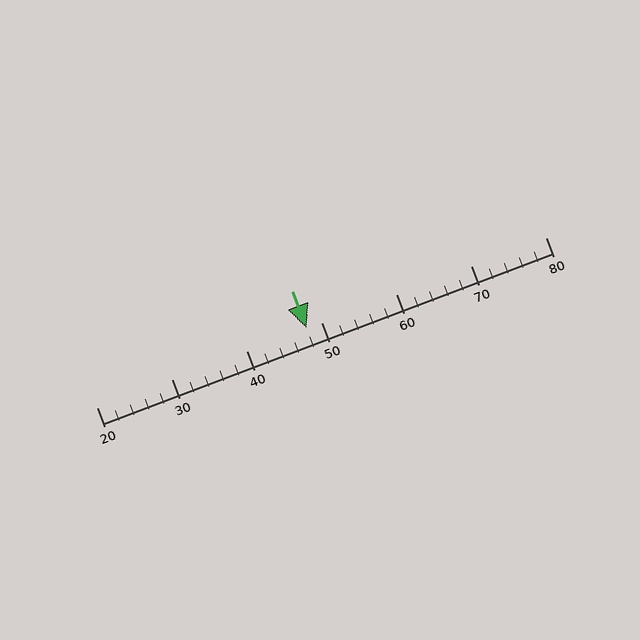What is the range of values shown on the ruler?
The ruler shows values from 20 to 80.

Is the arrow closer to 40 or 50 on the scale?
The arrow is closer to 50.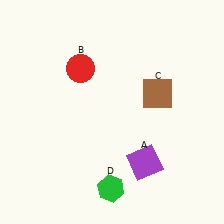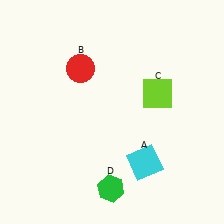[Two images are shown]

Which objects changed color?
A changed from purple to cyan. C changed from brown to lime.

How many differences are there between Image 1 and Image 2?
There are 2 differences between the two images.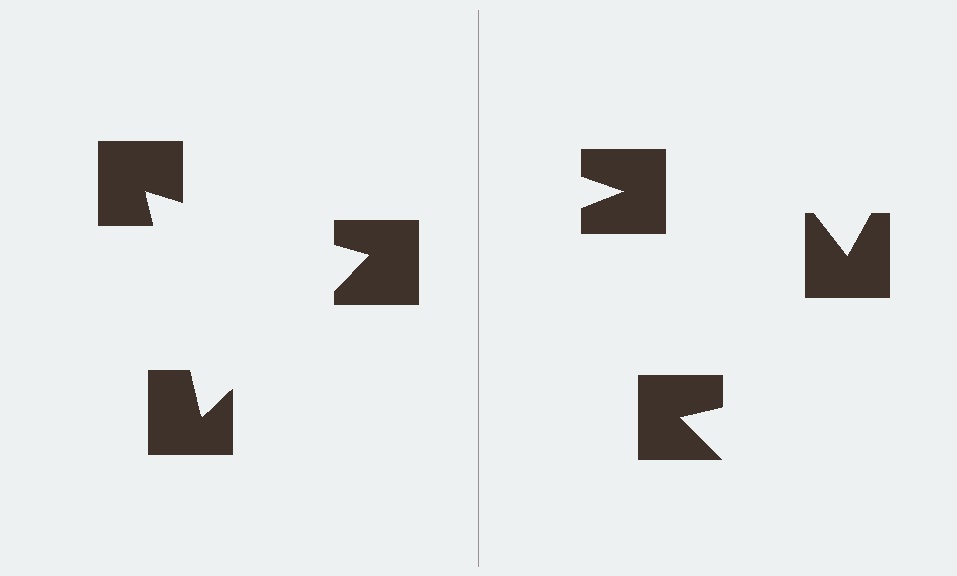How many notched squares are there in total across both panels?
6 — 3 on each side.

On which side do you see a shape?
An illusory triangle appears on the left side. On the right side the wedge cuts are rotated, so no coherent shape forms.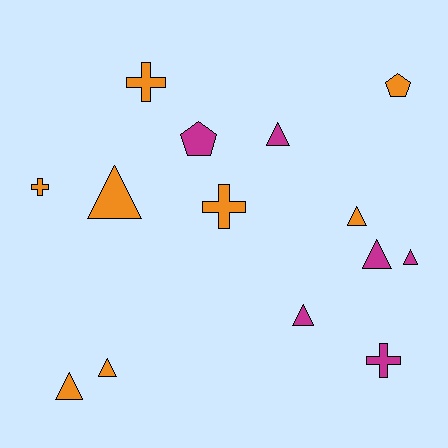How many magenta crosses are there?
There is 1 magenta cross.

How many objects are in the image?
There are 14 objects.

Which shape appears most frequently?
Triangle, with 8 objects.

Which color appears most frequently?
Orange, with 8 objects.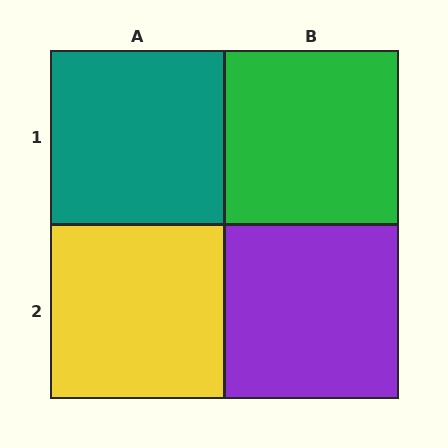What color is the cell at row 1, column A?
Teal.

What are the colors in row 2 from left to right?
Yellow, purple.